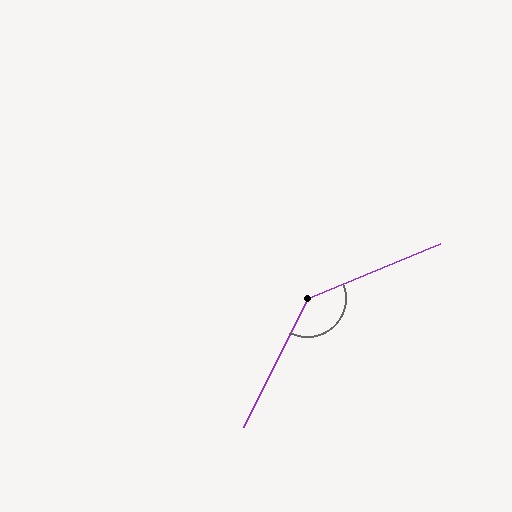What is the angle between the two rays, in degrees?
Approximately 139 degrees.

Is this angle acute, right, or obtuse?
It is obtuse.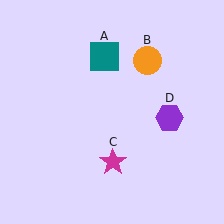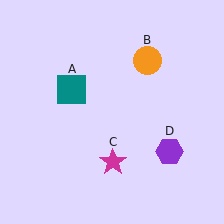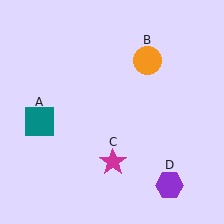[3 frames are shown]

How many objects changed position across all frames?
2 objects changed position: teal square (object A), purple hexagon (object D).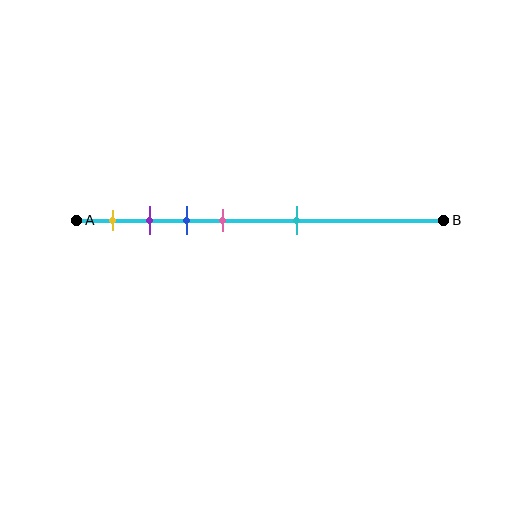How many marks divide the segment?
There are 5 marks dividing the segment.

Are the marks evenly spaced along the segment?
No, the marks are not evenly spaced.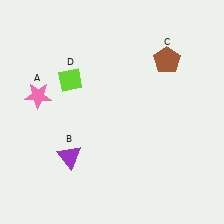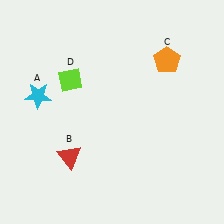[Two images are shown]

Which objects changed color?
A changed from pink to cyan. B changed from purple to red. C changed from brown to orange.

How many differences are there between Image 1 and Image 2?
There are 3 differences between the two images.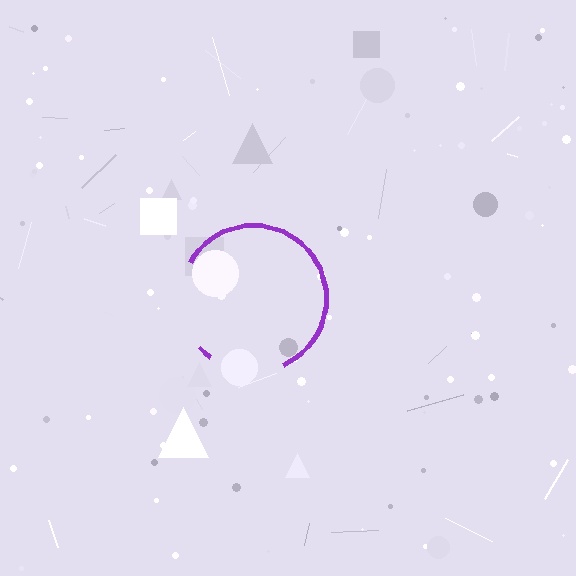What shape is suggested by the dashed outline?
The dashed outline suggests a circle.